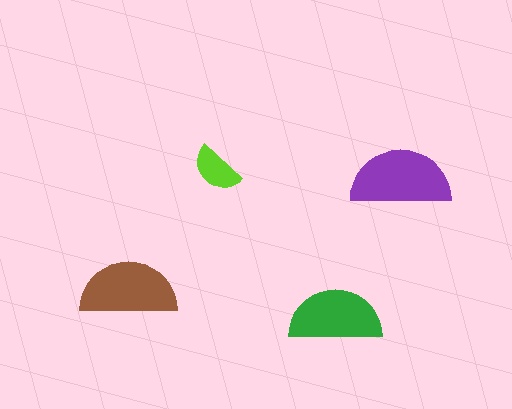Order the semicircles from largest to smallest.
the purple one, the brown one, the green one, the lime one.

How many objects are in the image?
There are 4 objects in the image.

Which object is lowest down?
The green semicircle is bottommost.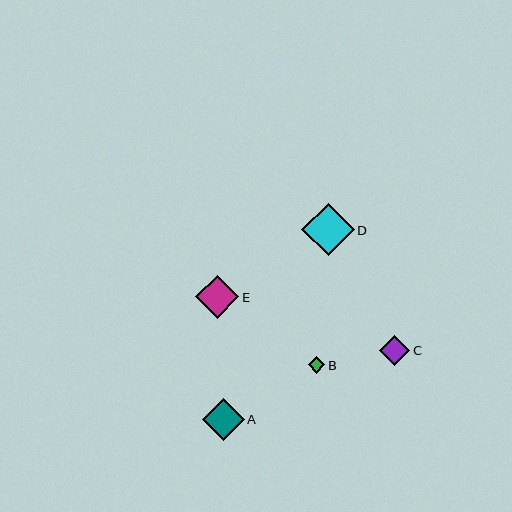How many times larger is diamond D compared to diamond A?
Diamond D is approximately 1.3 times the size of diamond A.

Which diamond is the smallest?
Diamond B is the smallest with a size of approximately 16 pixels.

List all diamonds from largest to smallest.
From largest to smallest: D, E, A, C, B.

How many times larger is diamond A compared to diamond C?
Diamond A is approximately 1.4 times the size of diamond C.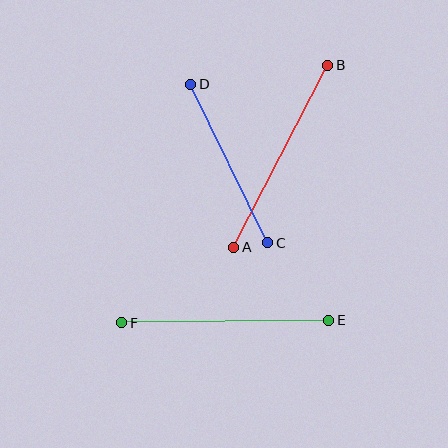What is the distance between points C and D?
The distance is approximately 176 pixels.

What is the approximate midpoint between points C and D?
The midpoint is at approximately (229, 164) pixels.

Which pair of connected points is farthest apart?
Points E and F are farthest apart.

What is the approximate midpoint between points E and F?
The midpoint is at approximately (225, 321) pixels.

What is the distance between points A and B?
The distance is approximately 205 pixels.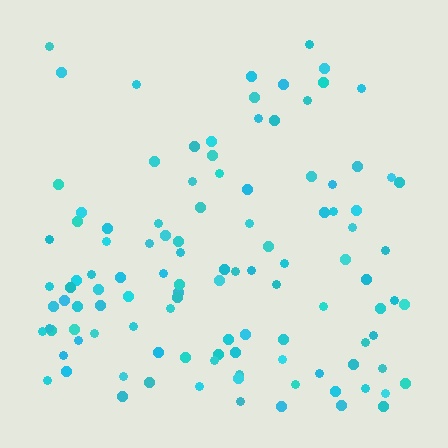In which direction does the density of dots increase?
From top to bottom, with the bottom side densest.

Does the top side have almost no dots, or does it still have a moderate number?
Still a moderate number, just noticeably fewer than the bottom.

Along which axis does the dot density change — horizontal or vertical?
Vertical.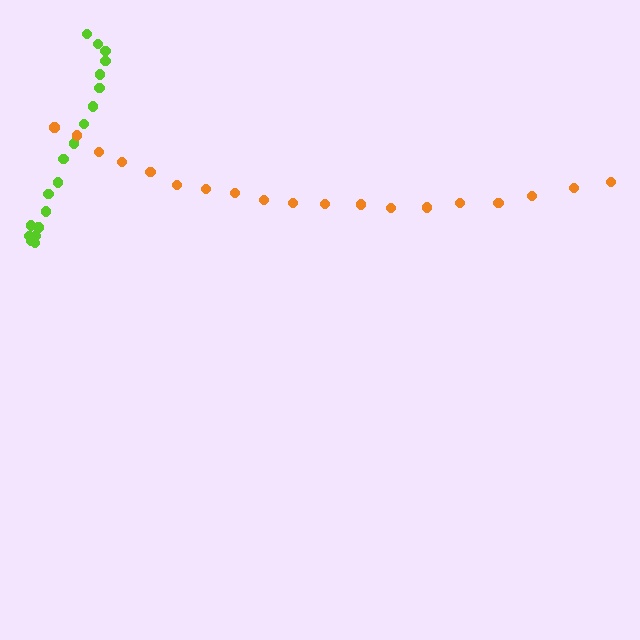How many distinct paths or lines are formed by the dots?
There are 2 distinct paths.